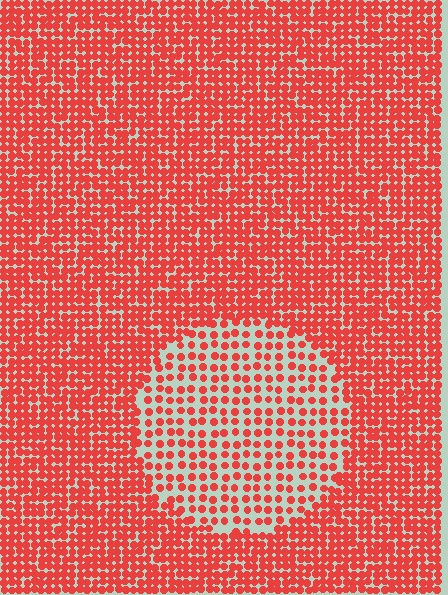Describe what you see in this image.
The image contains small red elements arranged at two different densities. A circle-shaped region is visible where the elements are less densely packed than the surrounding area.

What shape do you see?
I see a circle.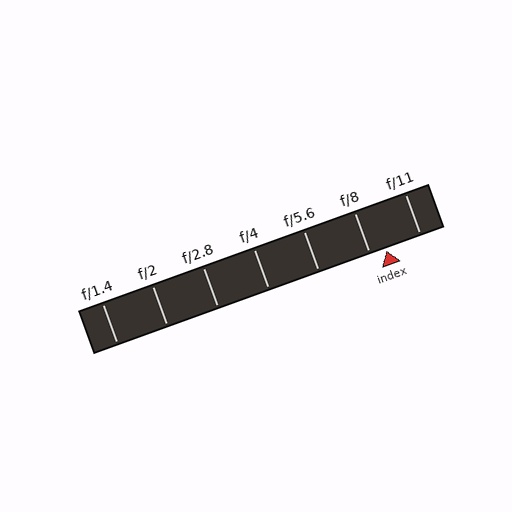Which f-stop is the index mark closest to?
The index mark is closest to f/8.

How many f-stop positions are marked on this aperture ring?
There are 7 f-stop positions marked.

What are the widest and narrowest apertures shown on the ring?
The widest aperture shown is f/1.4 and the narrowest is f/11.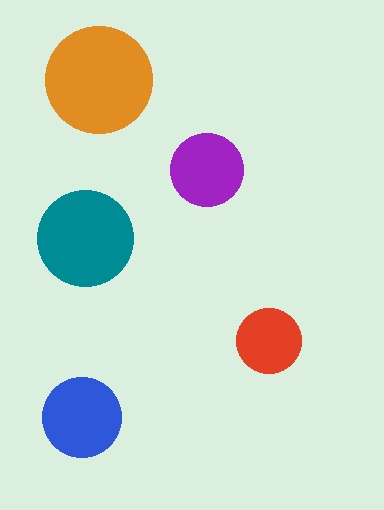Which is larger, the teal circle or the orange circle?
The orange one.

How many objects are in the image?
There are 5 objects in the image.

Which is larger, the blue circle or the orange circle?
The orange one.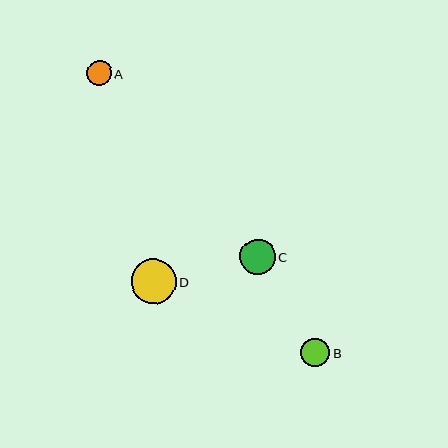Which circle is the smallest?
Circle A is the smallest with a size of approximately 25 pixels.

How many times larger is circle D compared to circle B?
Circle D is approximately 1.6 times the size of circle B.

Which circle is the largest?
Circle D is the largest with a size of approximately 45 pixels.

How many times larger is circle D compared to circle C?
Circle D is approximately 1.3 times the size of circle C.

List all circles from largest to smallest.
From largest to smallest: D, C, B, A.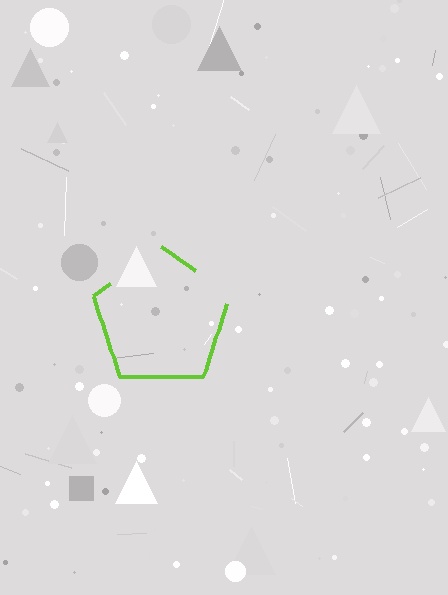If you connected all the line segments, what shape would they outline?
They would outline a pentagon.